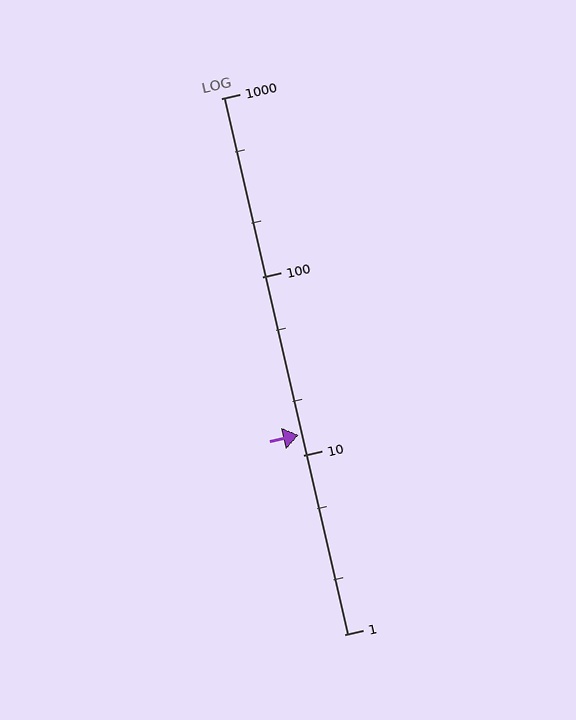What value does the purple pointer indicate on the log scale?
The pointer indicates approximately 13.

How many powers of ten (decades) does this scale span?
The scale spans 3 decades, from 1 to 1000.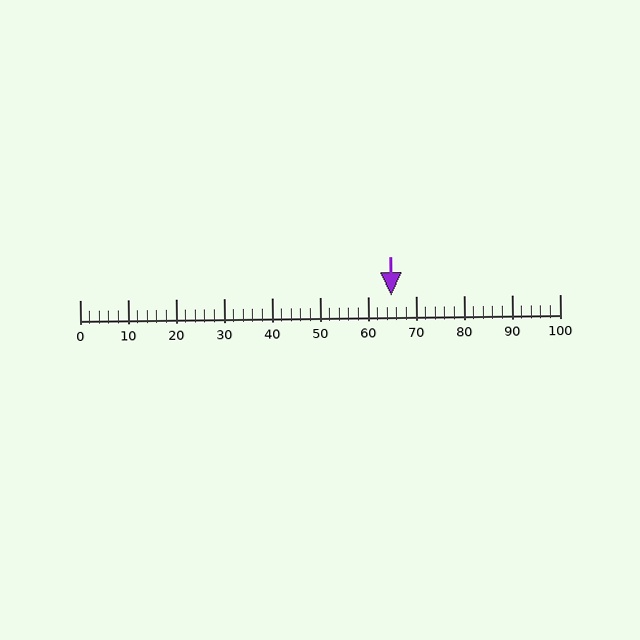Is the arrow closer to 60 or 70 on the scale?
The arrow is closer to 60.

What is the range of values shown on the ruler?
The ruler shows values from 0 to 100.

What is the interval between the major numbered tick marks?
The major tick marks are spaced 10 units apart.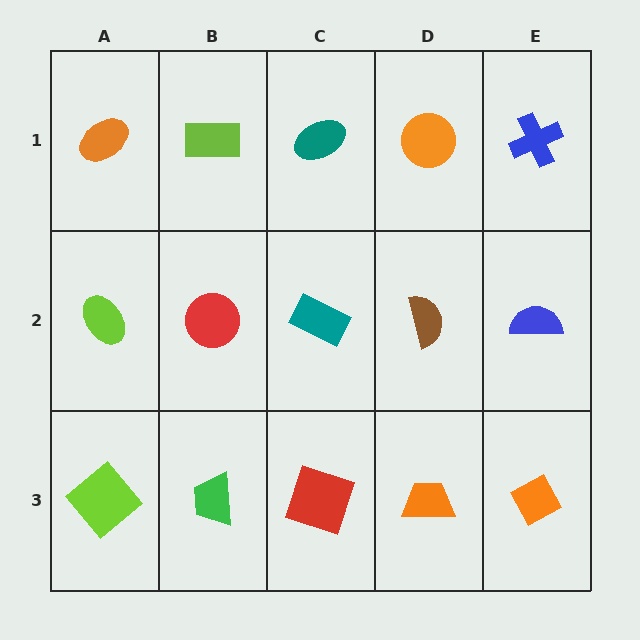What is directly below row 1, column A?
A lime ellipse.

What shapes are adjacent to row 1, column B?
A red circle (row 2, column B), an orange ellipse (row 1, column A), a teal ellipse (row 1, column C).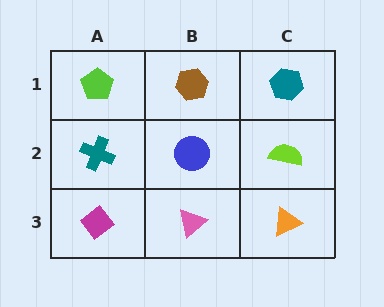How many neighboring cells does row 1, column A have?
2.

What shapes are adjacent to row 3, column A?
A teal cross (row 2, column A), a pink triangle (row 3, column B).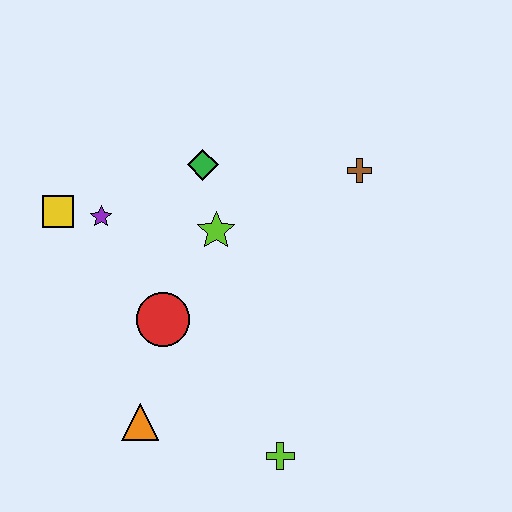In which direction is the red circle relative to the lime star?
The red circle is below the lime star.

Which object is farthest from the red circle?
The brown cross is farthest from the red circle.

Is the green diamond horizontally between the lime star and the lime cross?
No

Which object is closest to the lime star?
The green diamond is closest to the lime star.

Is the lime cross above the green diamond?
No